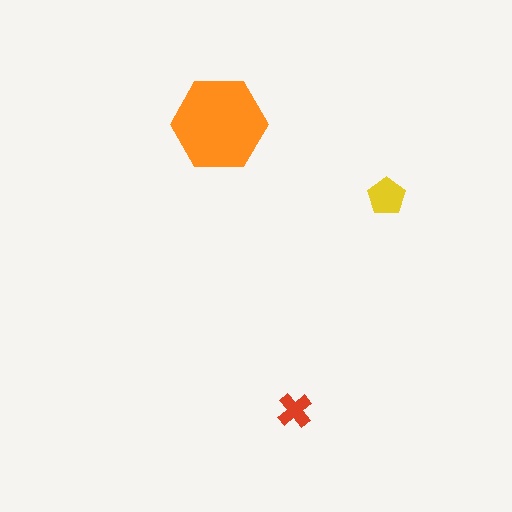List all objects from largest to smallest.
The orange hexagon, the yellow pentagon, the red cross.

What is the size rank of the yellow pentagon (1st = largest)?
2nd.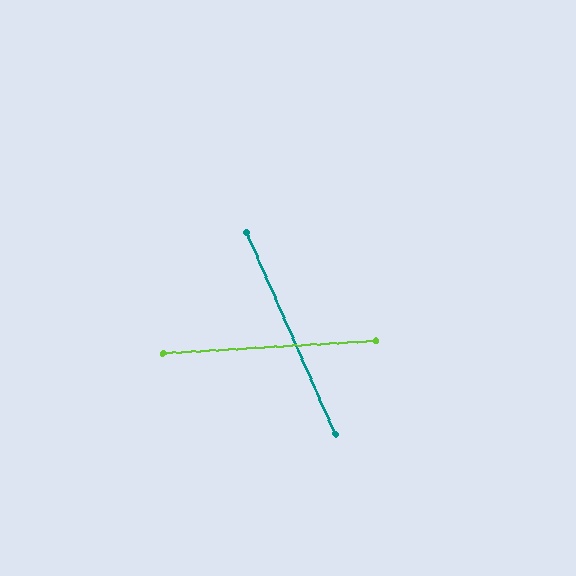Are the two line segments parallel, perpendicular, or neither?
Neither parallel nor perpendicular — they differ by about 70°.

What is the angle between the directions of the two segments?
Approximately 70 degrees.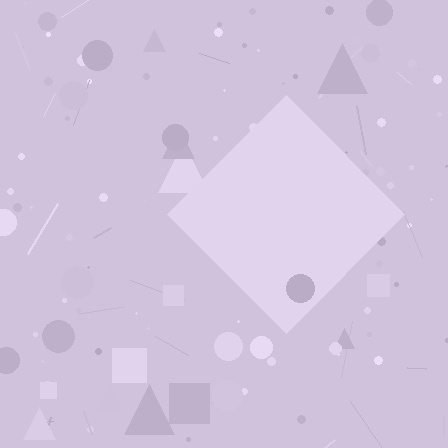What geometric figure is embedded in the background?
A diamond is embedded in the background.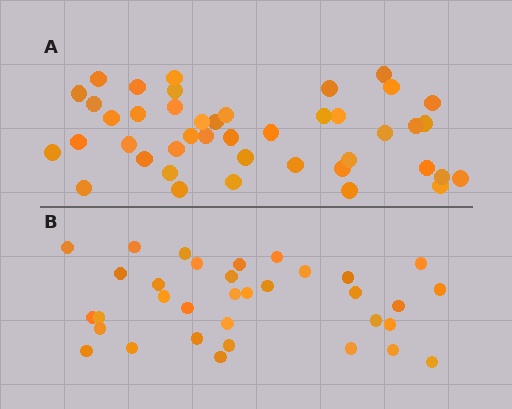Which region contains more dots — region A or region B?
Region A (the top region) has more dots.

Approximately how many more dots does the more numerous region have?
Region A has roughly 8 or so more dots than region B.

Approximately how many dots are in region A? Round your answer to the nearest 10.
About 40 dots. (The exact count is 43, which rounds to 40.)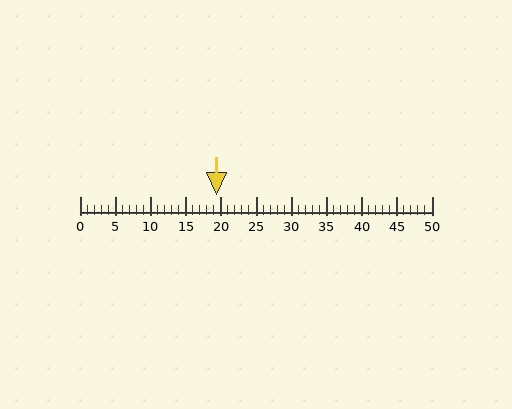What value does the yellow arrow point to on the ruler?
The yellow arrow points to approximately 19.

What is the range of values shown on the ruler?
The ruler shows values from 0 to 50.